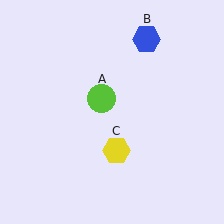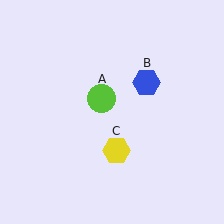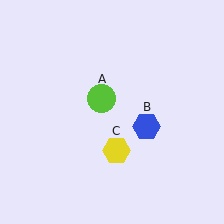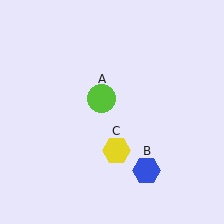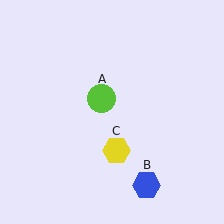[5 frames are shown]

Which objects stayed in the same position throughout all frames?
Lime circle (object A) and yellow hexagon (object C) remained stationary.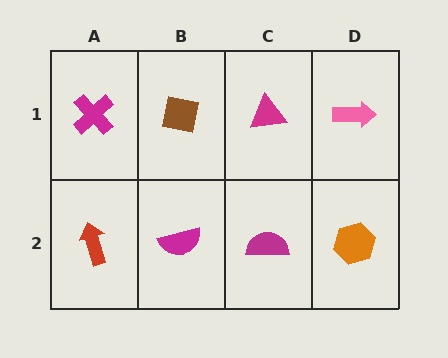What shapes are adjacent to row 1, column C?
A magenta semicircle (row 2, column C), a brown square (row 1, column B), a pink arrow (row 1, column D).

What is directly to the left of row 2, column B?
A red arrow.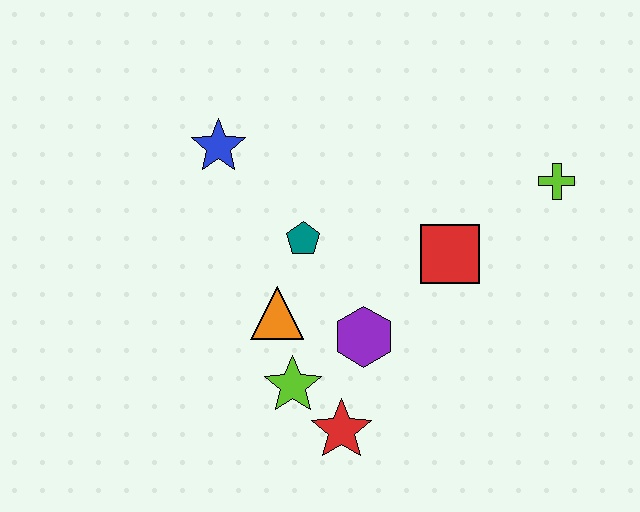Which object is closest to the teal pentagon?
The orange triangle is closest to the teal pentagon.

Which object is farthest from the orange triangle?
The lime cross is farthest from the orange triangle.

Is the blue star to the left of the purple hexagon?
Yes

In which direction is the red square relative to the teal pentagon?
The red square is to the right of the teal pentagon.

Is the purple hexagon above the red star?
Yes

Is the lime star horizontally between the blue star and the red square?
Yes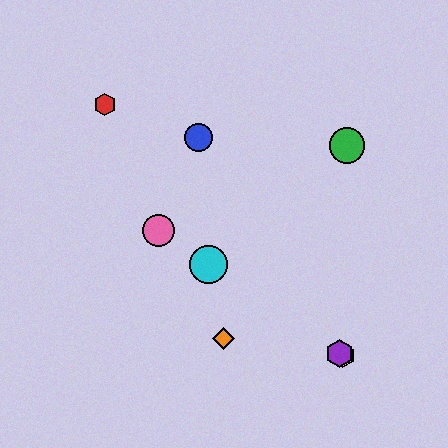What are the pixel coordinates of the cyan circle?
The cyan circle is at (208, 265).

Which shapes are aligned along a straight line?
The yellow hexagon, the purple hexagon, the cyan circle, the pink circle are aligned along a straight line.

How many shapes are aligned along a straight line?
4 shapes (the yellow hexagon, the purple hexagon, the cyan circle, the pink circle) are aligned along a straight line.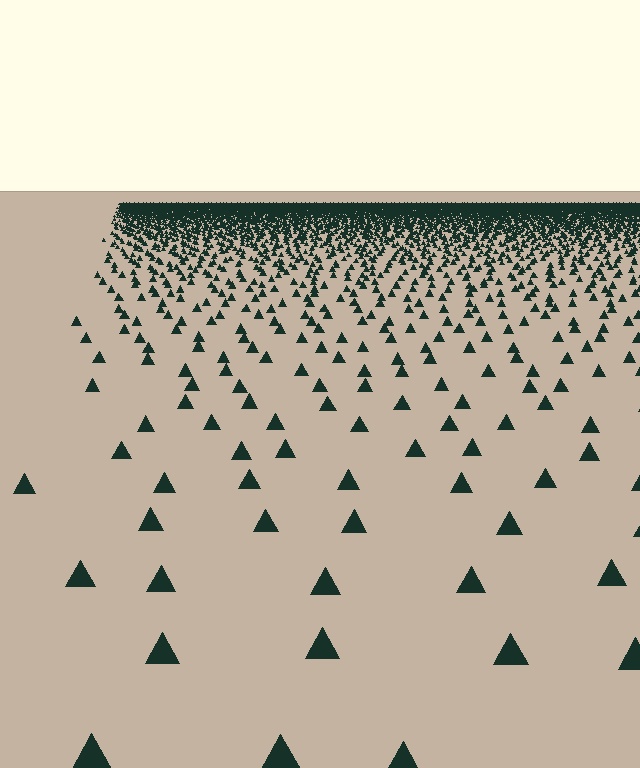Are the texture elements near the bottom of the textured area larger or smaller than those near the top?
Larger. Near the bottom, elements are closer to the viewer and appear at a bigger on-screen size.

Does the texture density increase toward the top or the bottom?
Density increases toward the top.